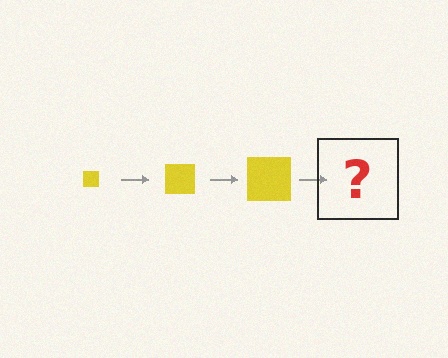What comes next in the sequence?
The next element should be a yellow square, larger than the previous one.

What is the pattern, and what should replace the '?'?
The pattern is that the square gets progressively larger each step. The '?' should be a yellow square, larger than the previous one.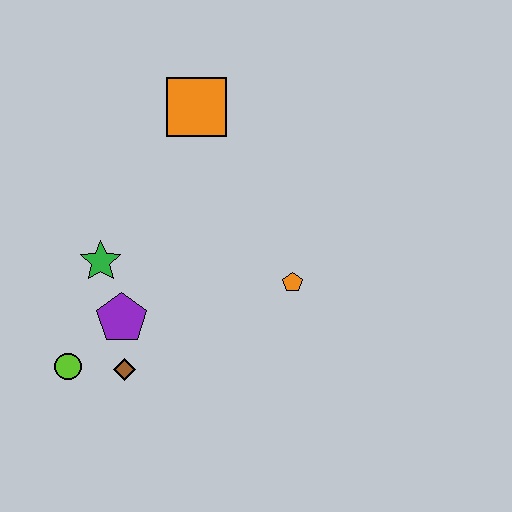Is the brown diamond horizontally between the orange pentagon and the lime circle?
Yes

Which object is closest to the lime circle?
The brown diamond is closest to the lime circle.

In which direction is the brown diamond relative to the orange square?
The brown diamond is below the orange square.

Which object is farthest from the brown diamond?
The orange square is farthest from the brown diamond.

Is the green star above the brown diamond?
Yes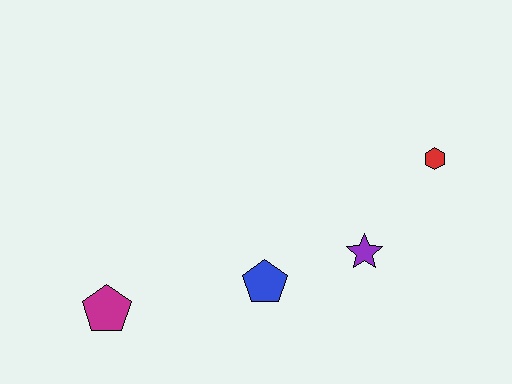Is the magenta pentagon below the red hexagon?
Yes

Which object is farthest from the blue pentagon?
The red hexagon is farthest from the blue pentagon.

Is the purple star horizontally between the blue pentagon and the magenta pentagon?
No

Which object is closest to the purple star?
The blue pentagon is closest to the purple star.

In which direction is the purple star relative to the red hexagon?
The purple star is below the red hexagon.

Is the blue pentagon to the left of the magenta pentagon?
No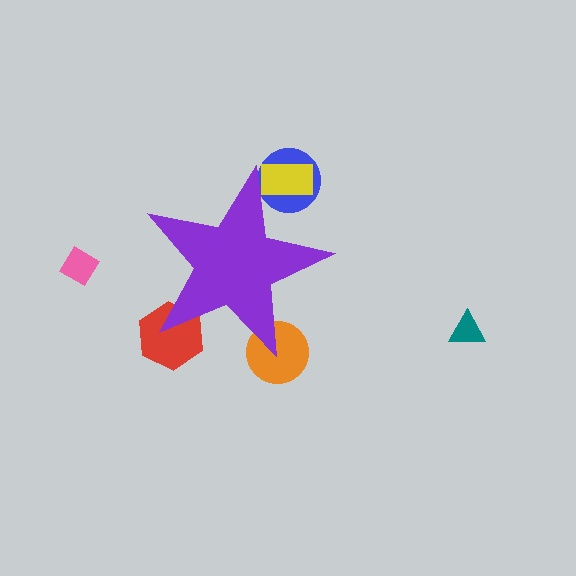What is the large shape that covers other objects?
A purple star.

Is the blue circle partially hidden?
Yes, the blue circle is partially hidden behind the purple star.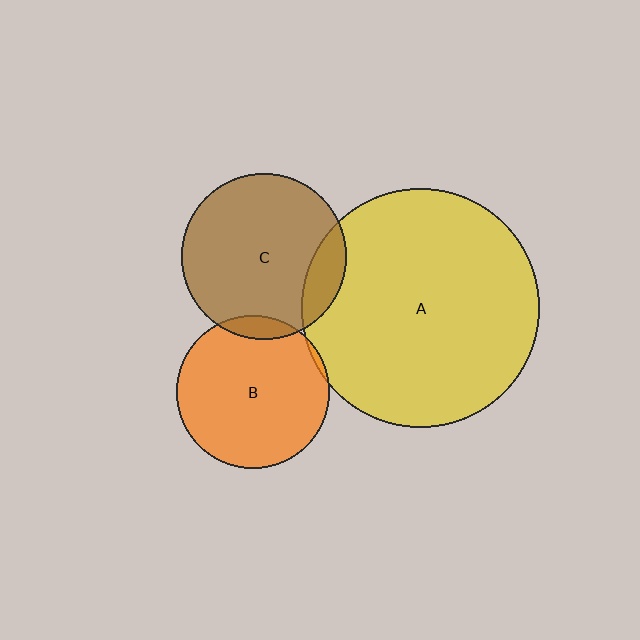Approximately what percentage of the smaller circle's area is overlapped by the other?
Approximately 5%.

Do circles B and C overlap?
Yes.